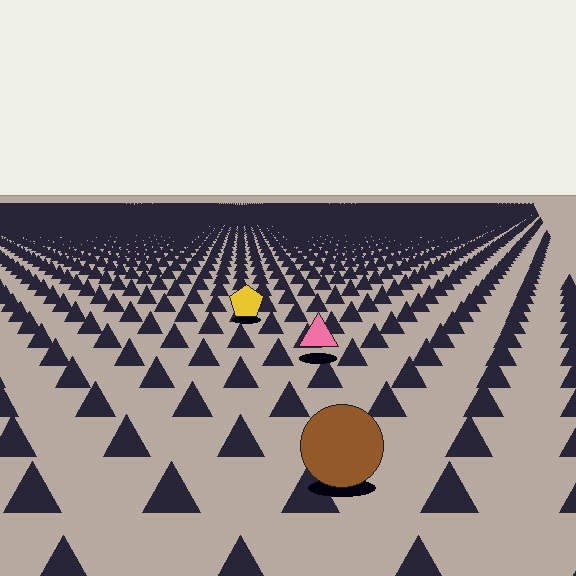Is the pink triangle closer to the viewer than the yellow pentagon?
Yes. The pink triangle is closer — you can tell from the texture gradient: the ground texture is coarser near it.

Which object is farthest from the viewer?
The yellow pentagon is farthest from the viewer. It appears smaller and the ground texture around it is denser.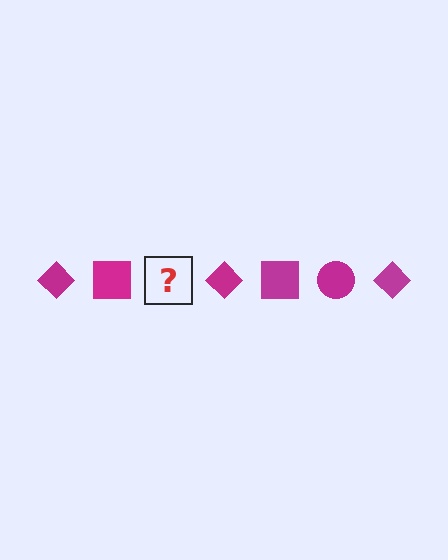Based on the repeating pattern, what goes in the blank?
The blank should be a magenta circle.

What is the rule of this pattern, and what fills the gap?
The rule is that the pattern cycles through diamond, square, circle shapes in magenta. The gap should be filled with a magenta circle.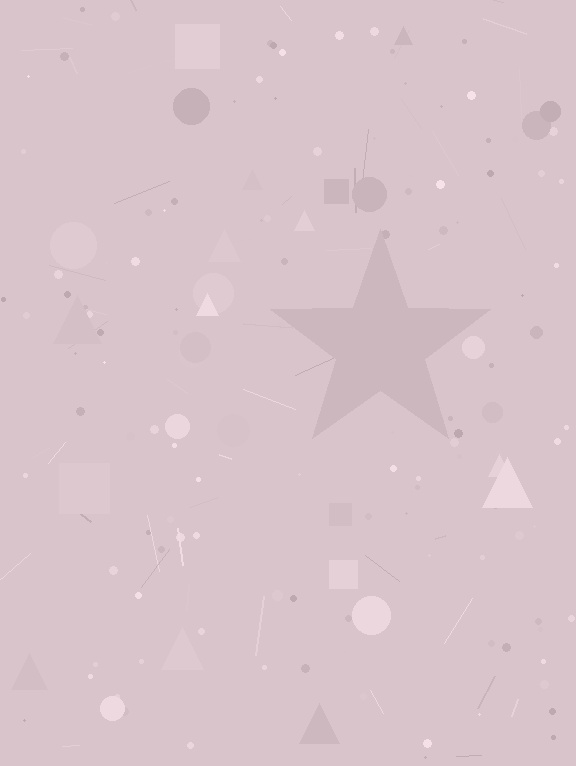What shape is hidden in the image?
A star is hidden in the image.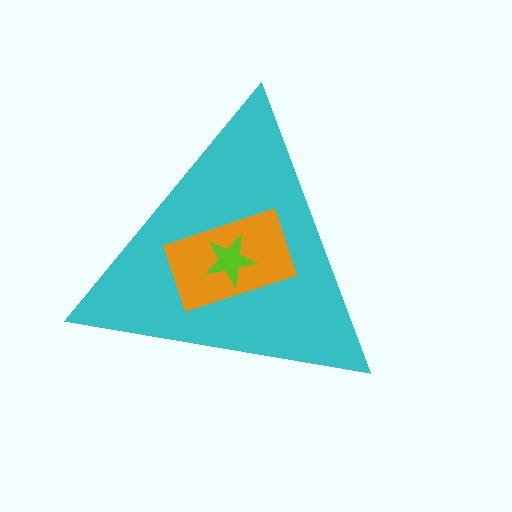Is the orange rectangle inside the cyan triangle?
Yes.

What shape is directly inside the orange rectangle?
The lime star.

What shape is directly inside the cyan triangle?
The orange rectangle.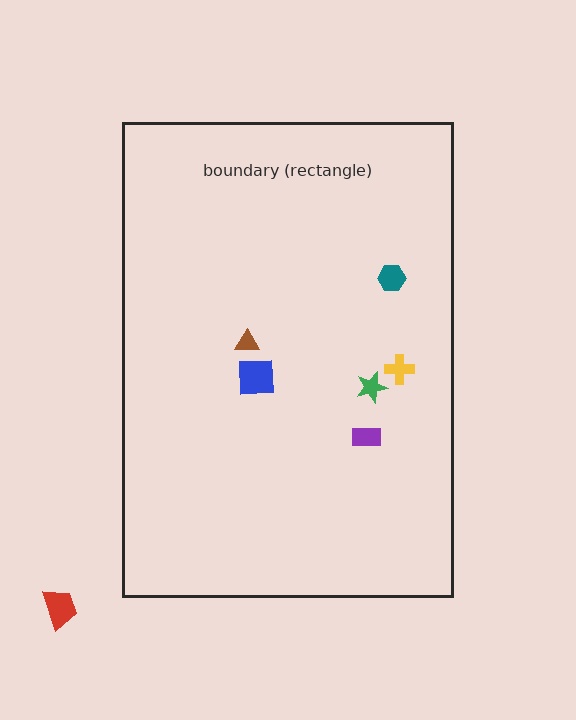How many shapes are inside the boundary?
6 inside, 1 outside.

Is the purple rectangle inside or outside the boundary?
Inside.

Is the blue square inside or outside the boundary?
Inside.